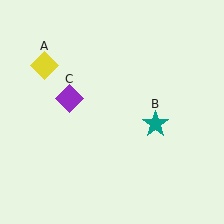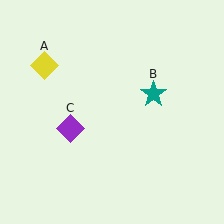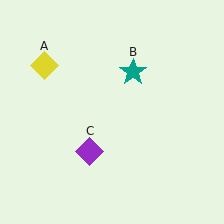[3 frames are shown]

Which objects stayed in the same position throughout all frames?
Yellow diamond (object A) remained stationary.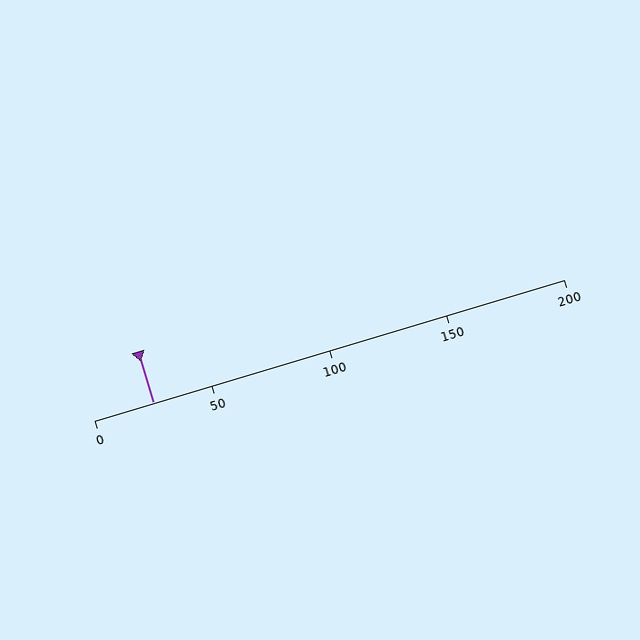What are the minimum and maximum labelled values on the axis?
The axis runs from 0 to 200.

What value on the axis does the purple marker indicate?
The marker indicates approximately 25.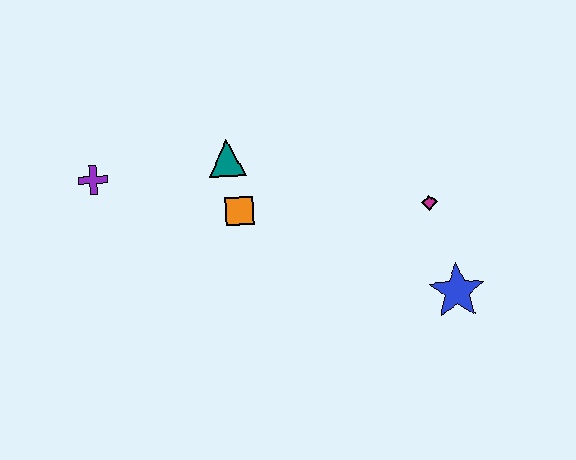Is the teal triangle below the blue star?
No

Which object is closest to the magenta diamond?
The blue star is closest to the magenta diamond.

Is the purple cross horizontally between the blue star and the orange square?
No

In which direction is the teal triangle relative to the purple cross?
The teal triangle is to the right of the purple cross.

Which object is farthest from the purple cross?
The blue star is farthest from the purple cross.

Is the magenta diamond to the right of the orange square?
Yes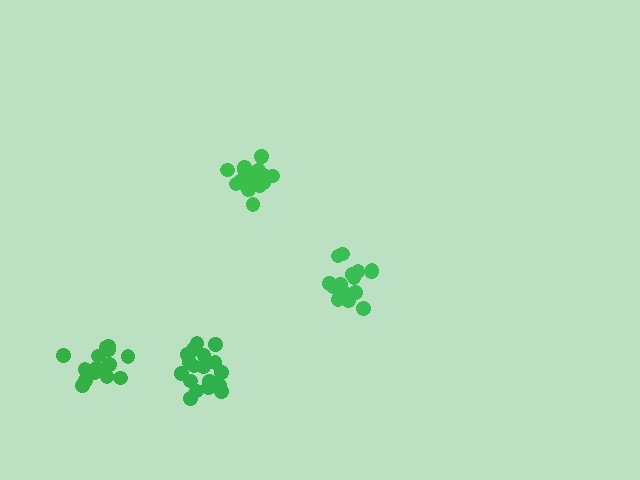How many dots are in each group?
Group 1: 16 dots, Group 2: 14 dots, Group 3: 20 dots, Group 4: 16 dots (66 total).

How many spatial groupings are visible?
There are 4 spatial groupings.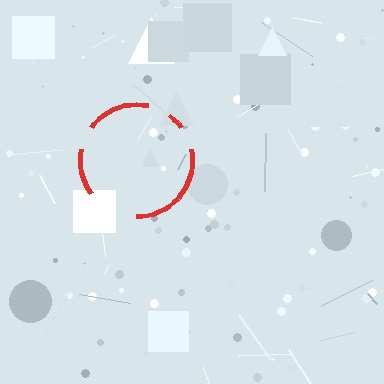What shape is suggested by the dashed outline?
The dashed outline suggests a circle.